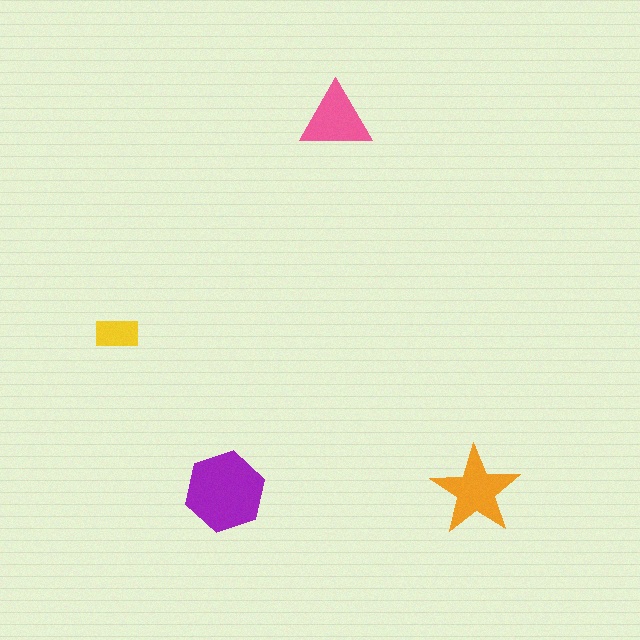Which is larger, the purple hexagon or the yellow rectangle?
The purple hexagon.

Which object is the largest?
The purple hexagon.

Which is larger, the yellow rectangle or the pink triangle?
The pink triangle.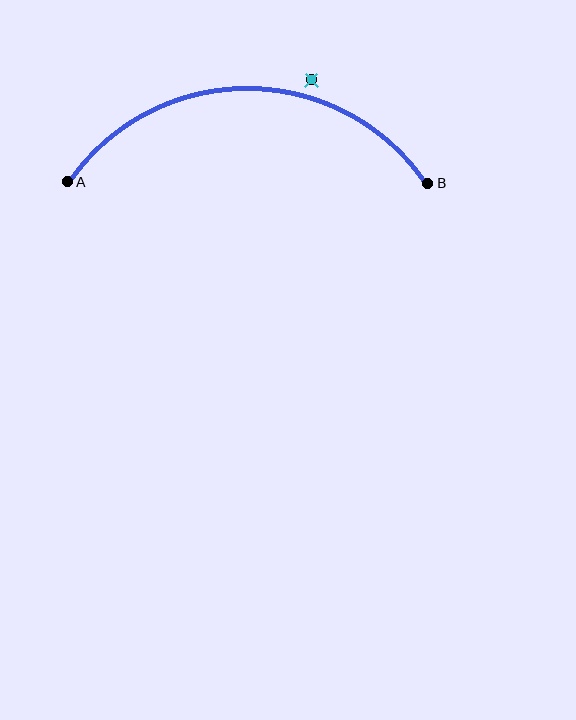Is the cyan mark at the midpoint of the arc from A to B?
No — the cyan mark does not lie on the arc at all. It sits slightly outside the curve.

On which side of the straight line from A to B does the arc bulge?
The arc bulges above the straight line connecting A and B.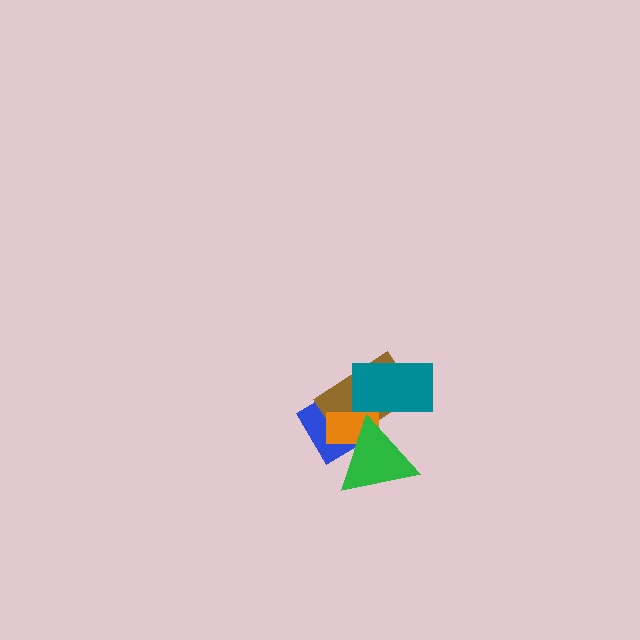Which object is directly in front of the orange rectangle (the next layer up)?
The green triangle is directly in front of the orange rectangle.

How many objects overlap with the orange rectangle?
4 objects overlap with the orange rectangle.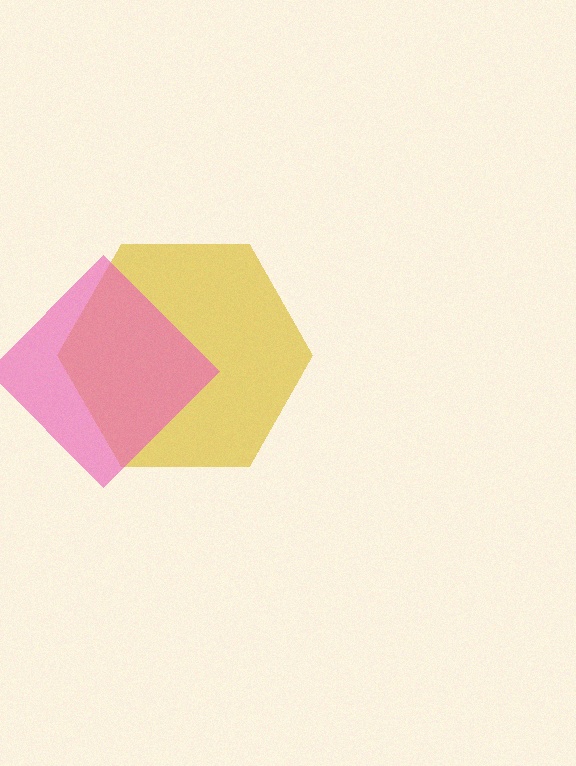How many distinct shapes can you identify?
There are 2 distinct shapes: a yellow hexagon, a pink diamond.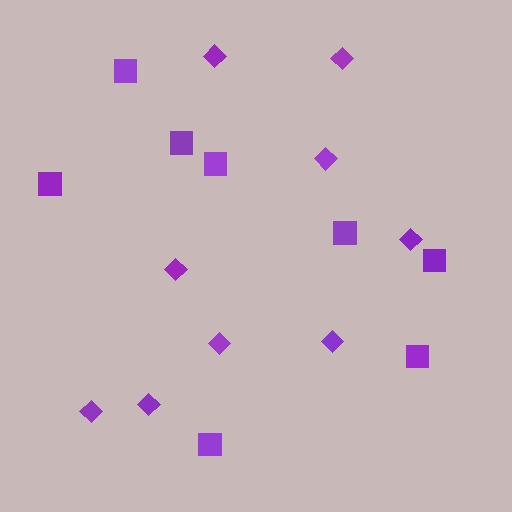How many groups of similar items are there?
There are 2 groups: one group of diamonds (9) and one group of squares (8).